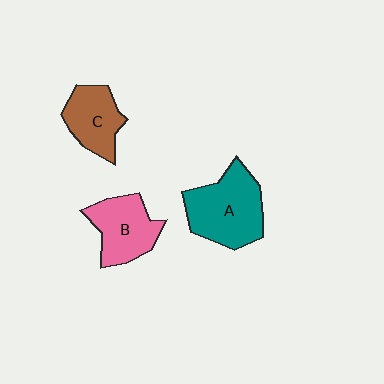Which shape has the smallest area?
Shape C (brown).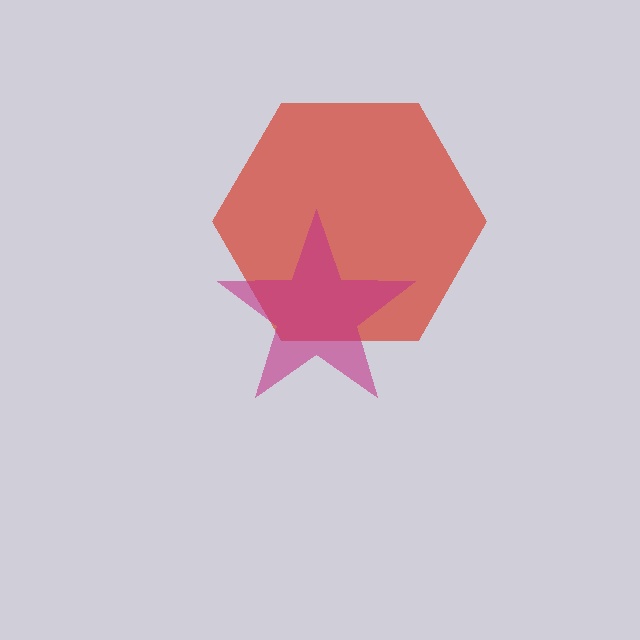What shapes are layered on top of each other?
The layered shapes are: a red hexagon, a magenta star.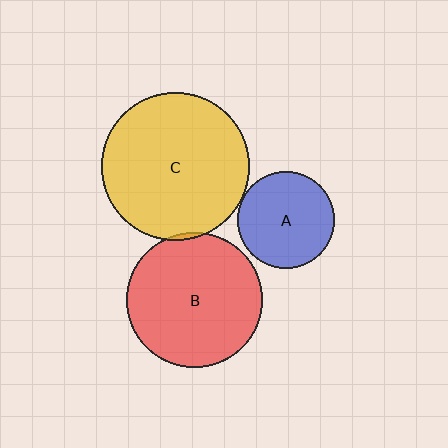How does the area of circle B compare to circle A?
Approximately 2.0 times.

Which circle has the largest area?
Circle C (yellow).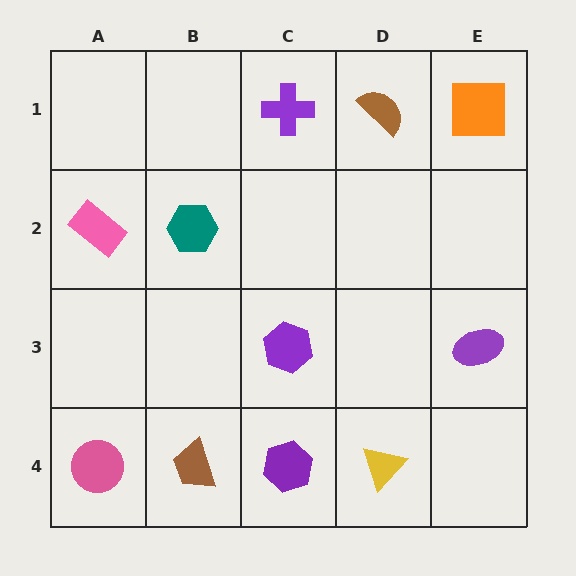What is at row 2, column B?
A teal hexagon.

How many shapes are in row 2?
2 shapes.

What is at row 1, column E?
An orange square.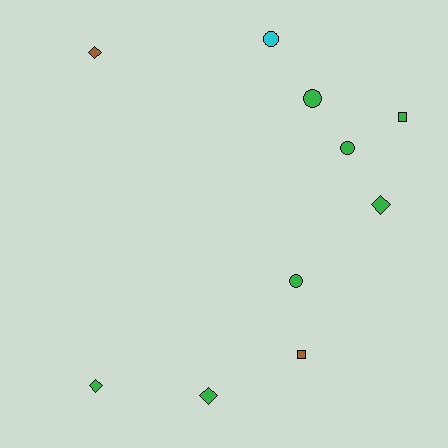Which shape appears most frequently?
Circle, with 4 objects.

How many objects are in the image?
There are 10 objects.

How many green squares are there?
There is 1 green square.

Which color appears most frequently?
Green, with 7 objects.